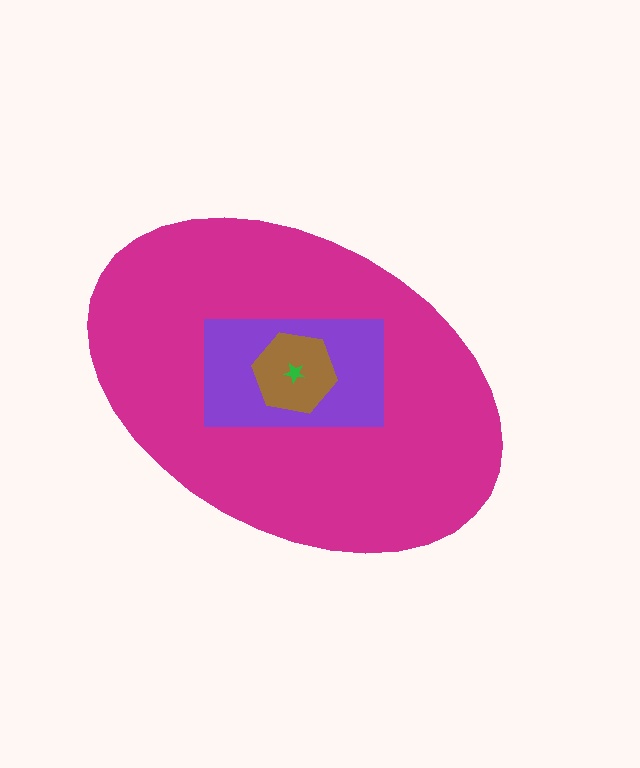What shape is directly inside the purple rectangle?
The brown hexagon.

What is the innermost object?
The green star.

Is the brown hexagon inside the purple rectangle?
Yes.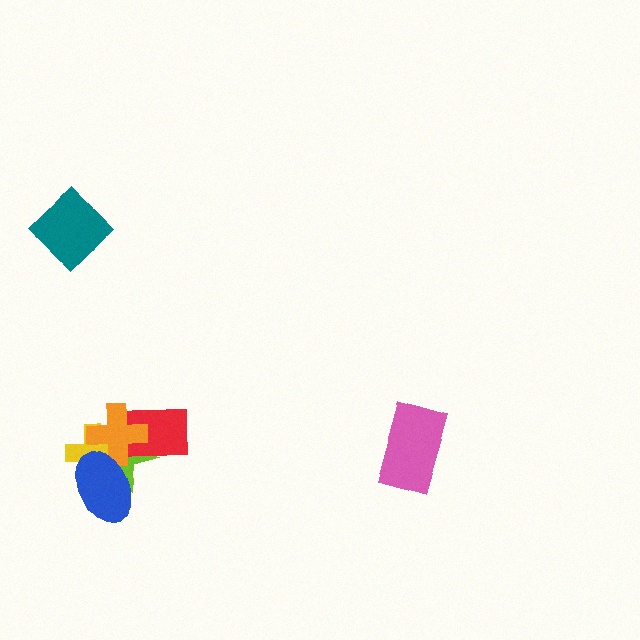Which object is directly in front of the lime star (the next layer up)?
The red rectangle is directly in front of the lime star.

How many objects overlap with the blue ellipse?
3 objects overlap with the blue ellipse.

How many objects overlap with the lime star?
4 objects overlap with the lime star.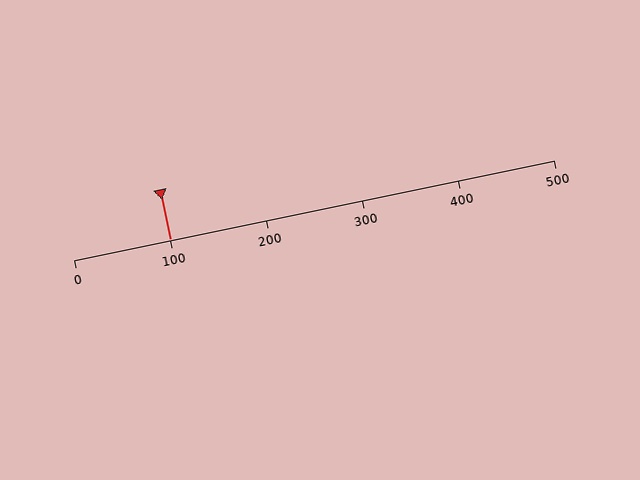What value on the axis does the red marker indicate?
The marker indicates approximately 100.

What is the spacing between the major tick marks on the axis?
The major ticks are spaced 100 apart.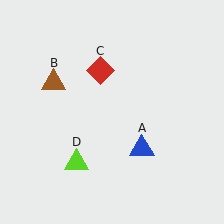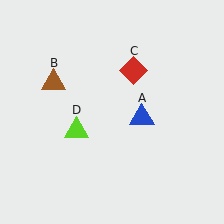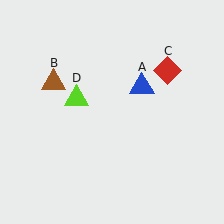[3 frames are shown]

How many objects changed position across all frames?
3 objects changed position: blue triangle (object A), red diamond (object C), lime triangle (object D).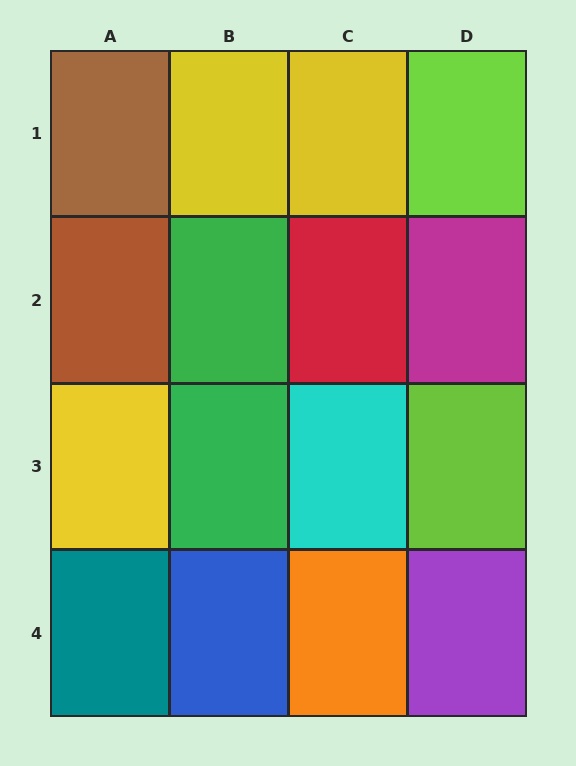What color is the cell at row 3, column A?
Yellow.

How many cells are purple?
1 cell is purple.